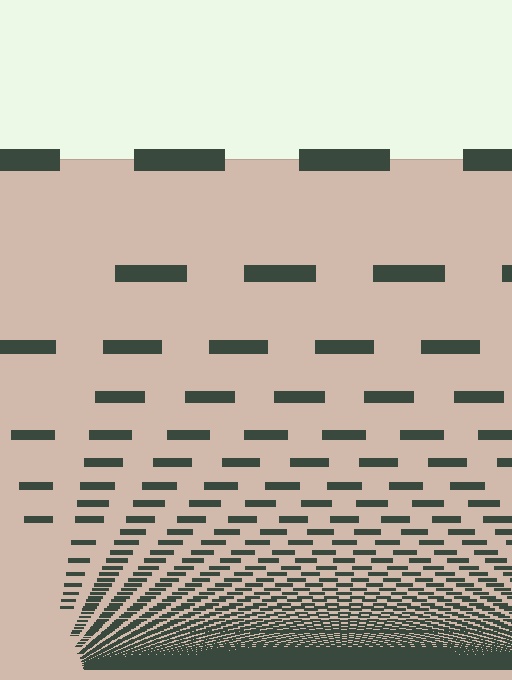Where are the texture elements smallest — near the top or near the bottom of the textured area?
Near the bottom.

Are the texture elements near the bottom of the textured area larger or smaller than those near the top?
Smaller. The gradient is inverted — elements near the bottom are smaller and denser.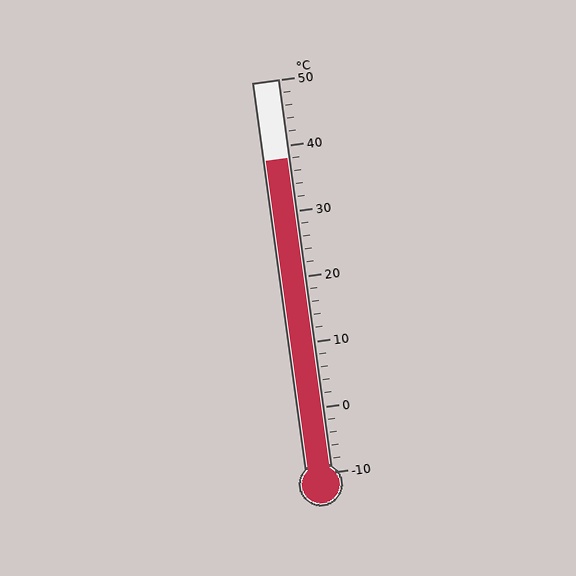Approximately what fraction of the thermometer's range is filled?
The thermometer is filled to approximately 80% of its range.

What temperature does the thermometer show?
The thermometer shows approximately 38°C.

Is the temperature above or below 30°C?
The temperature is above 30°C.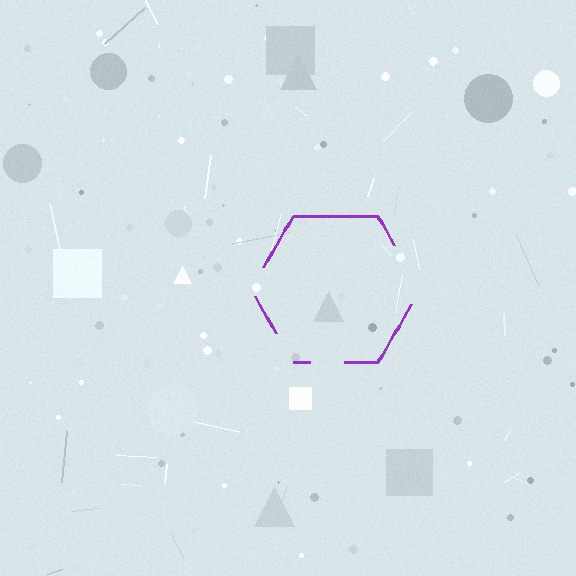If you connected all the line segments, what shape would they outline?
They would outline a hexagon.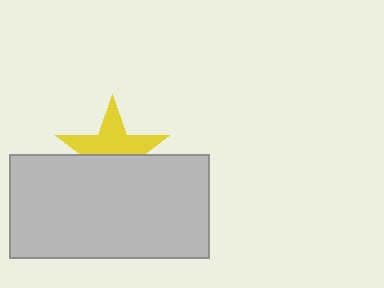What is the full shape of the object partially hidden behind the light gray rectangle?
The partially hidden object is a yellow star.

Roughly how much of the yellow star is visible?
About half of it is visible (roughly 52%).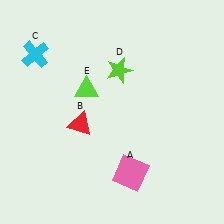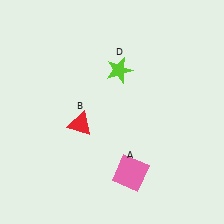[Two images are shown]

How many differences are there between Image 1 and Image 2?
There are 2 differences between the two images.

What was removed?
The cyan cross (C), the lime triangle (E) were removed in Image 2.